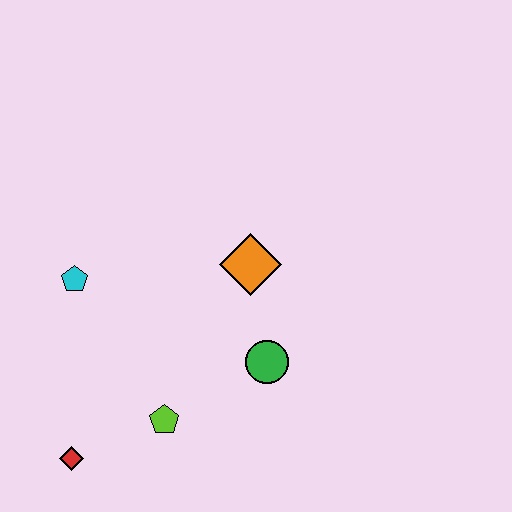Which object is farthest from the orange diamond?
The red diamond is farthest from the orange diamond.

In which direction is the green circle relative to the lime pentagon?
The green circle is to the right of the lime pentagon.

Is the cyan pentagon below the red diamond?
No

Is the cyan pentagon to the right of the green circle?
No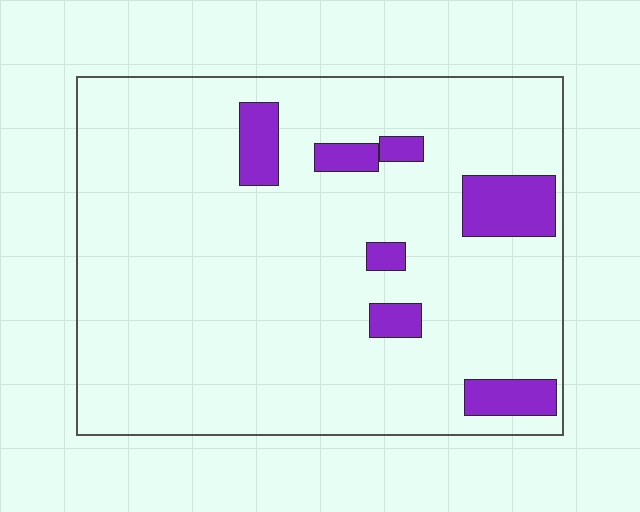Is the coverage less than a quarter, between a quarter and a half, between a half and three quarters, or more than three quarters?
Less than a quarter.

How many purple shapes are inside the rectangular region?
7.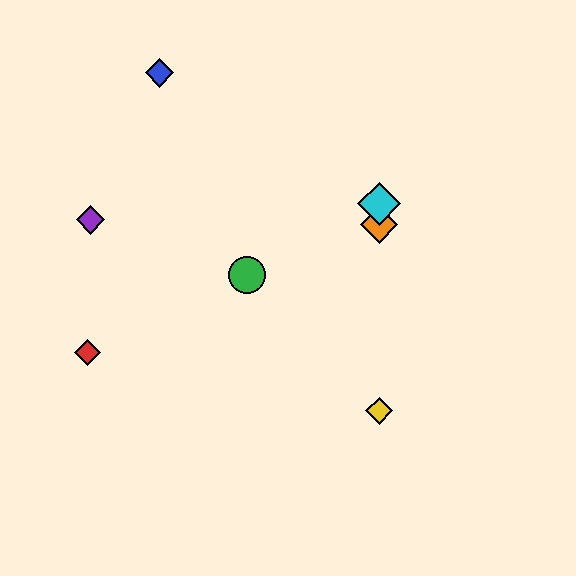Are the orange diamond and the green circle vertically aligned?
No, the orange diamond is at x≈379 and the green circle is at x≈247.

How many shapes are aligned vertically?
3 shapes (the yellow diamond, the orange diamond, the cyan diamond) are aligned vertically.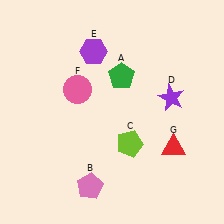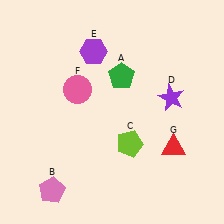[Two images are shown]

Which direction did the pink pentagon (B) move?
The pink pentagon (B) moved left.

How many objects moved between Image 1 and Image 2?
1 object moved between the two images.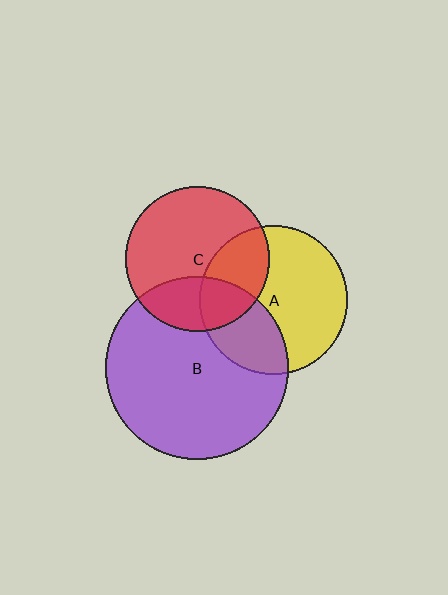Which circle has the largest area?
Circle B (purple).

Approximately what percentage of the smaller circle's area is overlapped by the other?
Approximately 30%.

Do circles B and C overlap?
Yes.